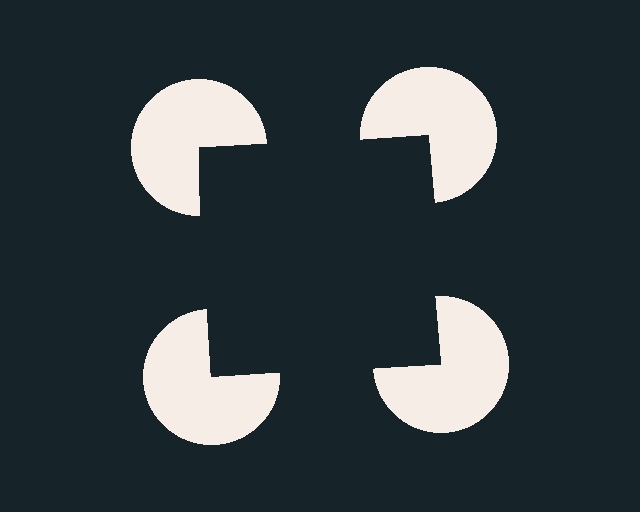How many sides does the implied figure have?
4 sides.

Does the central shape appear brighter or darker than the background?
It typically appears slightly darker than the background, even though no actual brightness change is drawn.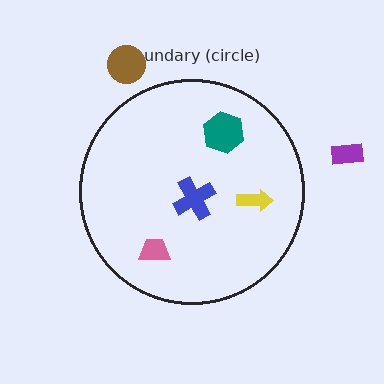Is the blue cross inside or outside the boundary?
Inside.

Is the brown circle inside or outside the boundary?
Outside.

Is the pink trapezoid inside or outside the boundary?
Inside.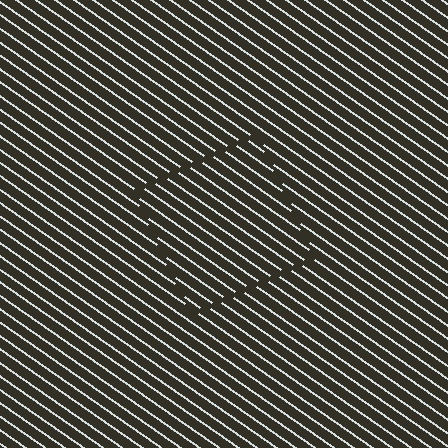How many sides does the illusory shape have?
4 sides — the line-ends trace a square.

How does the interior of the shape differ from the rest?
The interior of the shape contains the same grating, shifted by half a period — the contour is defined by the phase discontinuity where line-ends from the inner and outer gratings abut.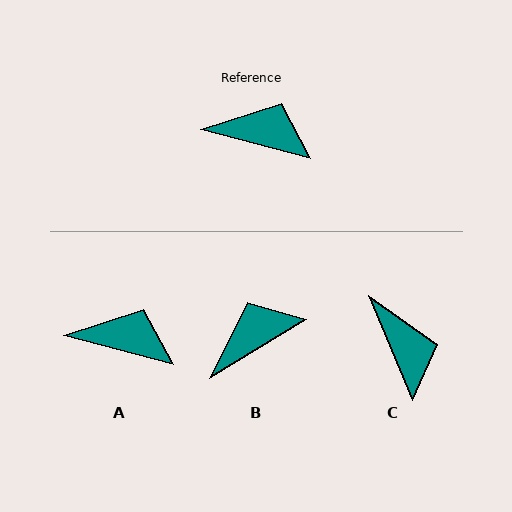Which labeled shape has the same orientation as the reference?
A.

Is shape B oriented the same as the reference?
No, it is off by about 46 degrees.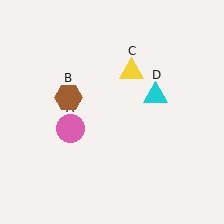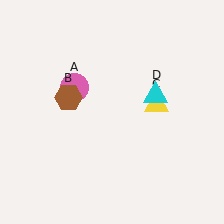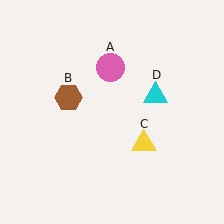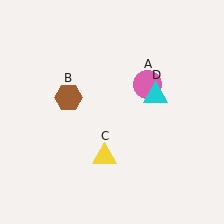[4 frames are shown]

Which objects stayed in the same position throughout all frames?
Brown hexagon (object B) and cyan triangle (object D) remained stationary.